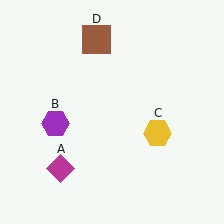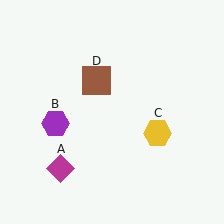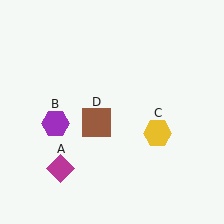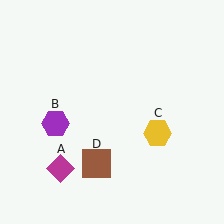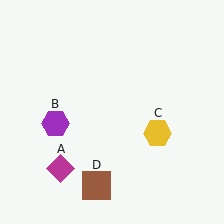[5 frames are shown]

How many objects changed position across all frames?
1 object changed position: brown square (object D).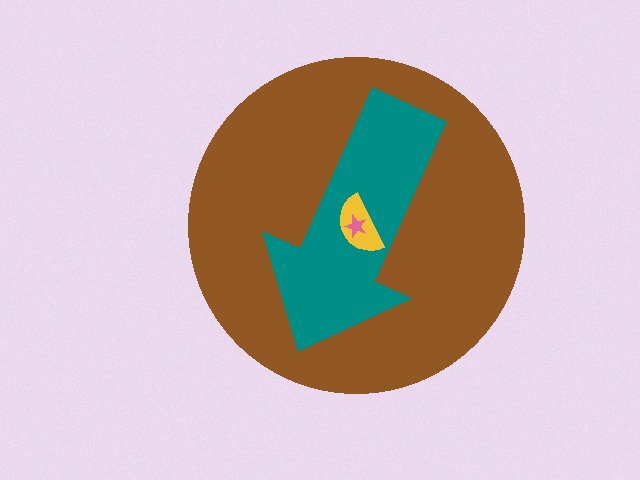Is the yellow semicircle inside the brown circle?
Yes.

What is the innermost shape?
The pink star.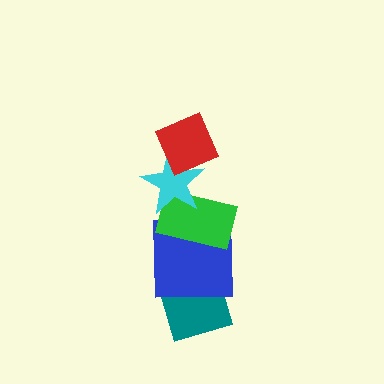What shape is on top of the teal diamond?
The blue square is on top of the teal diamond.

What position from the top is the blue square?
The blue square is 4th from the top.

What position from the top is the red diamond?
The red diamond is 1st from the top.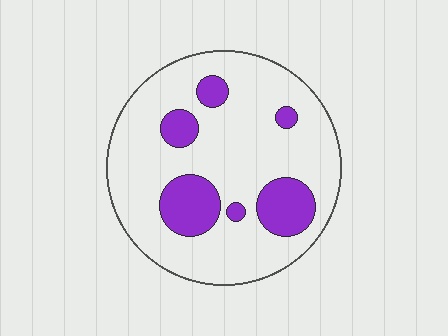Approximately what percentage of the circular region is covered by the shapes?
Approximately 20%.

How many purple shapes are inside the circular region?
6.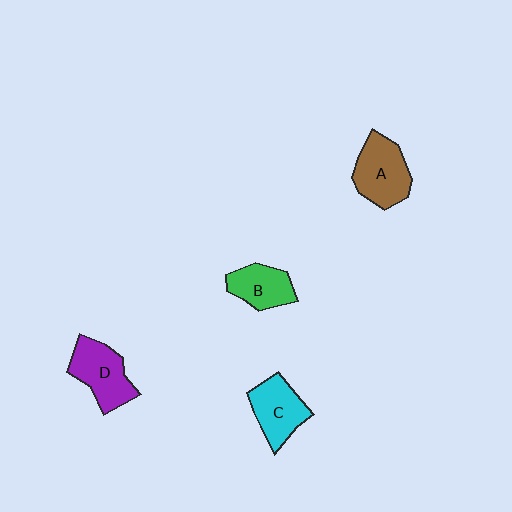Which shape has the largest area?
Shape A (brown).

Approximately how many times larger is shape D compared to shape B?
Approximately 1.3 times.